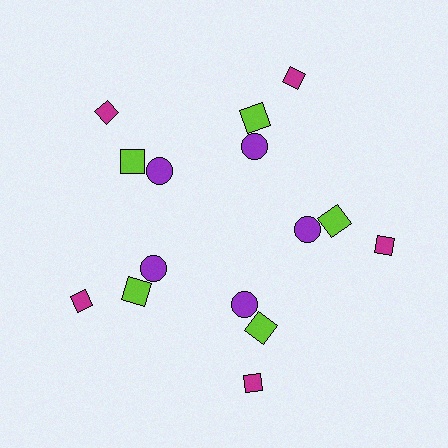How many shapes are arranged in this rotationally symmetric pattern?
There are 15 shapes, arranged in 5 groups of 3.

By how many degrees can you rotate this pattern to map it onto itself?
The pattern maps onto itself every 72 degrees of rotation.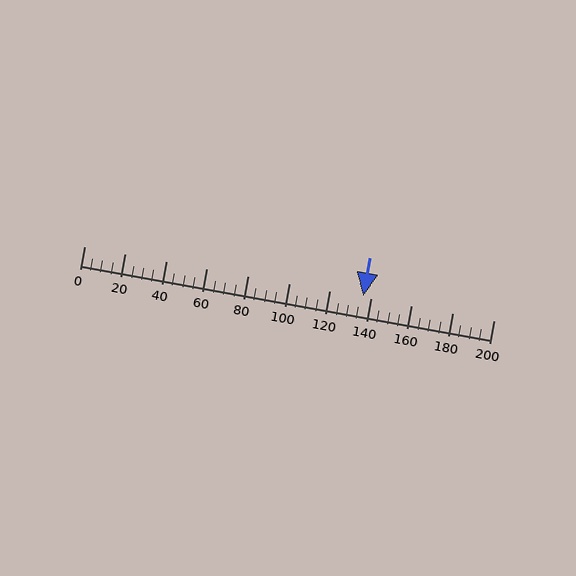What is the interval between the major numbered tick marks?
The major tick marks are spaced 20 units apart.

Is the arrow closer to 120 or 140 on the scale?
The arrow is closer to 140.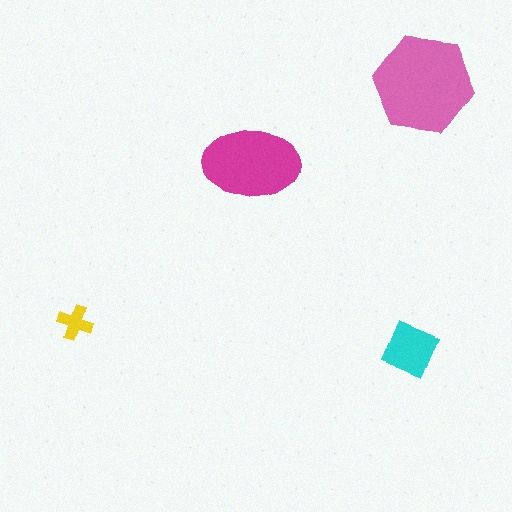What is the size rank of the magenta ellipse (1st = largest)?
2nd.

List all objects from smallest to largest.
The yellow cross, the cyan diamond, the magenta ellipse, the pink hexagon.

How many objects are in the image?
There are 4 objects in the image.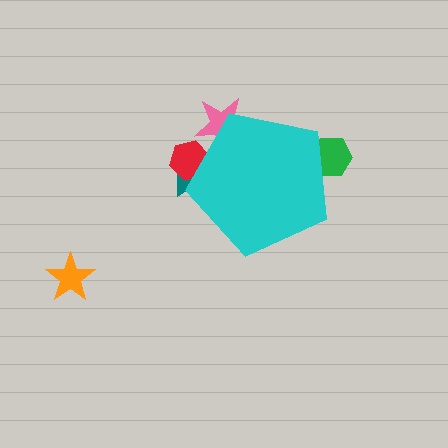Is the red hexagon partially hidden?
Yes, the red hexagon is partially hidden behind the cyan pentagon.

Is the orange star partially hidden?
No, the orange star is fully visible.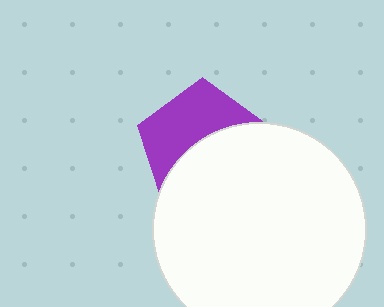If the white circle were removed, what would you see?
You would see the complete purple pentagon.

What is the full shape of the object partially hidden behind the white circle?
The partially hidden object is a purple pentagon.